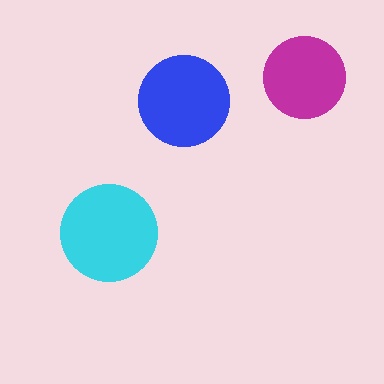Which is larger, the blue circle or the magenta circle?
The blue one.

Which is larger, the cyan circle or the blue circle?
The cyan one.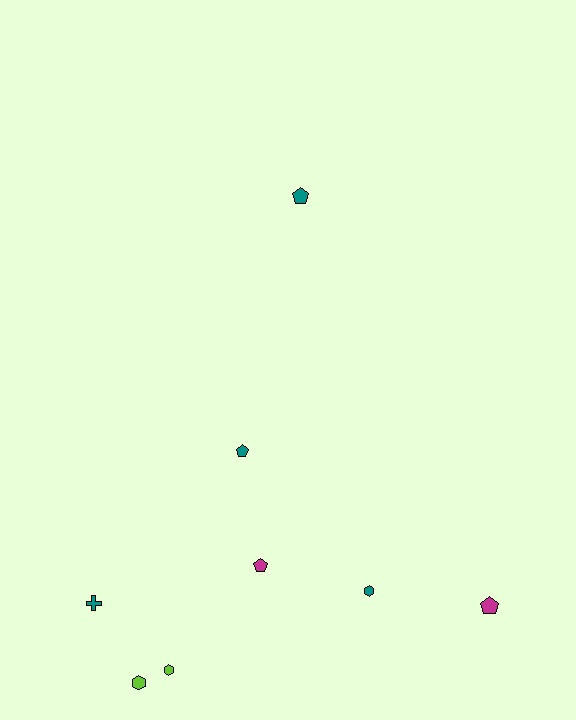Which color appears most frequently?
Teal, with 4 objects.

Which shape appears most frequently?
Pentagon, with 4 objects.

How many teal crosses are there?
There is 1 teal cross.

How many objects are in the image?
There are 8 objects.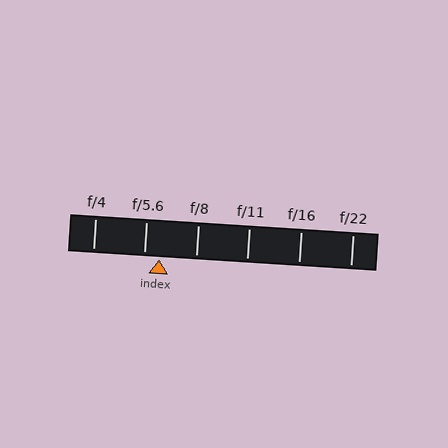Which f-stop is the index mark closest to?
The index mark is closest to f/5.6.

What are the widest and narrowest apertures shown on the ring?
The widest aperture shown is f/4 and the narrowest is f/22.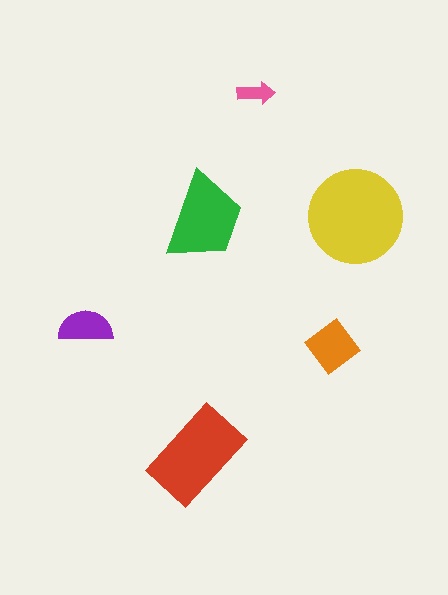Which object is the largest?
The yellow circle.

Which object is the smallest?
The pink arrow.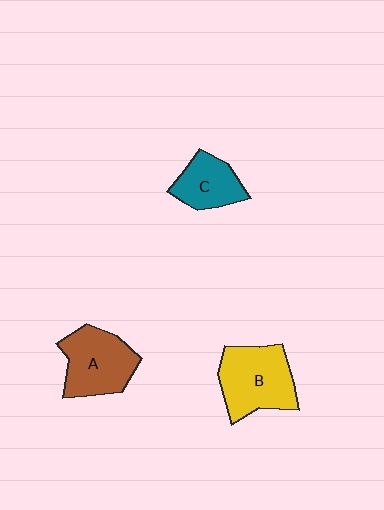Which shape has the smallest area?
Shape C (teal).